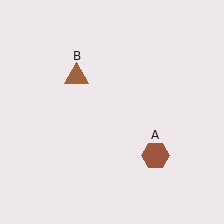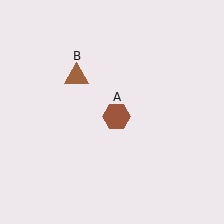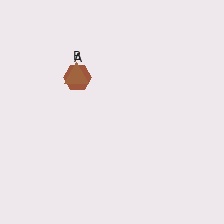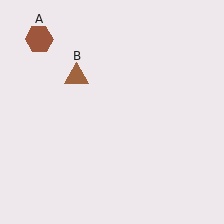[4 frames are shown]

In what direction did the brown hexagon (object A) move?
The brown hexagon (object A) moved up and to the left.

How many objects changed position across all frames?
1 object changed position: brown hexagon (object A).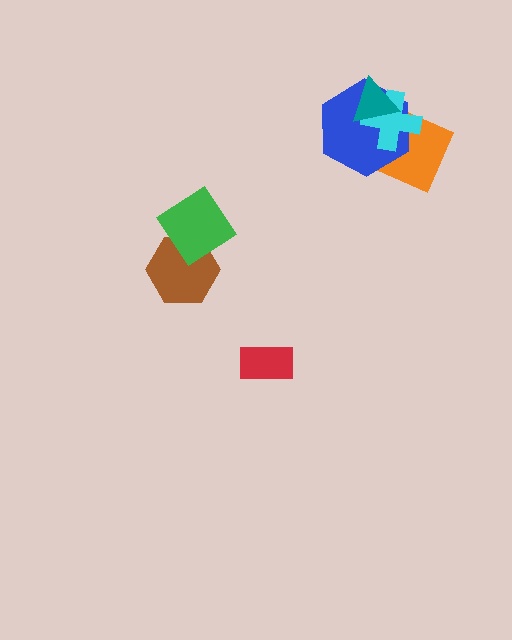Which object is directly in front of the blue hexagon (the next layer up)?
The cyan cross is directly in front of the blue hexagon.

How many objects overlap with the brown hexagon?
1 object overlaps with the brown hexagon.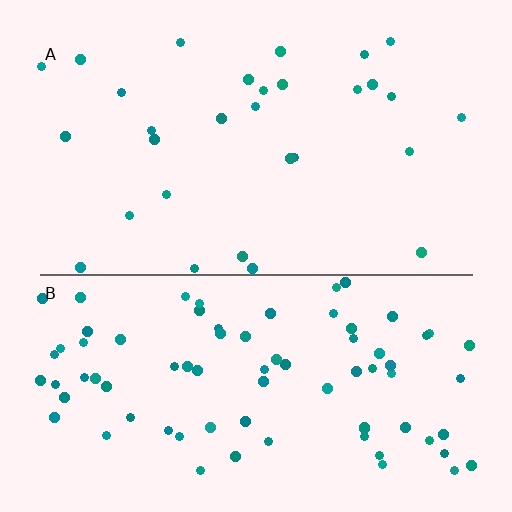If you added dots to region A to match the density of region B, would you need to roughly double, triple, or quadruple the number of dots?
Approximately triple.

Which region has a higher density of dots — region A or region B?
B (the bottom).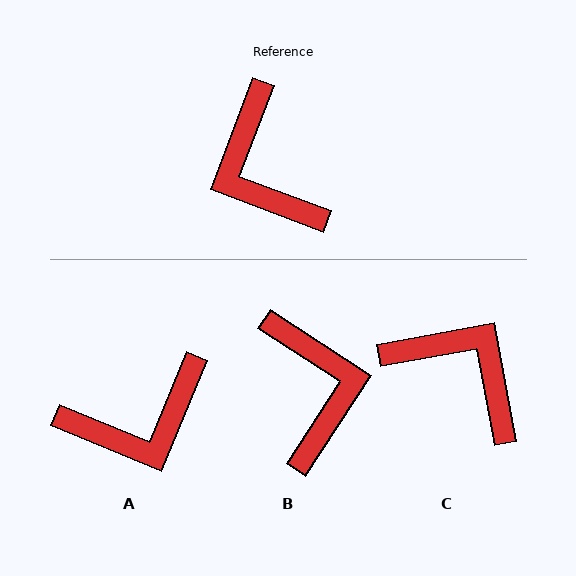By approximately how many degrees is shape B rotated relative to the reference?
Approximately 168 degrees counter-clockwise.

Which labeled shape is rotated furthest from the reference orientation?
B, about 168 degrees away.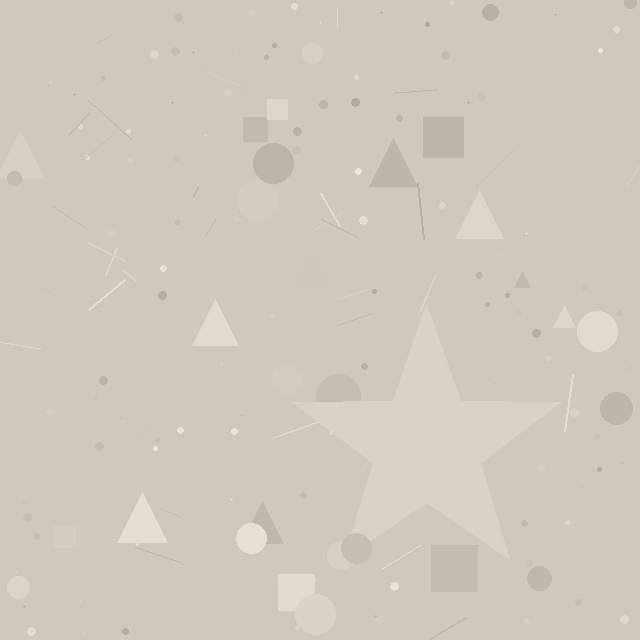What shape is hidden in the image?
A star is hidden in the image.